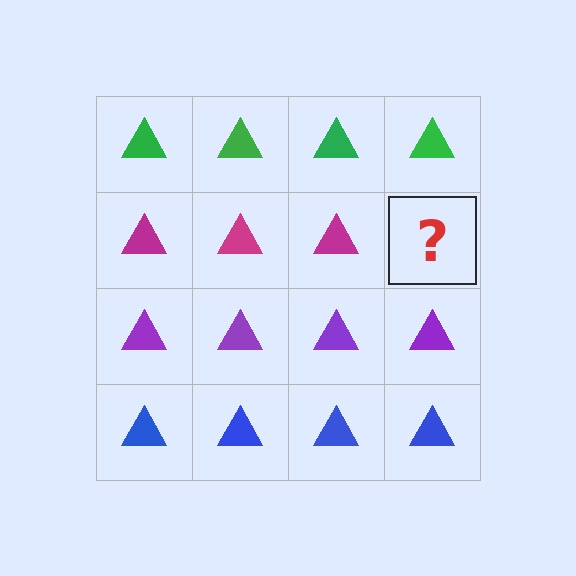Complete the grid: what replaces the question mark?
The question mark should be replaced with a magenta triangle.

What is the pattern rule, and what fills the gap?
The rule is that each row has a consistent color. The gap should be filled with a magenta triangle.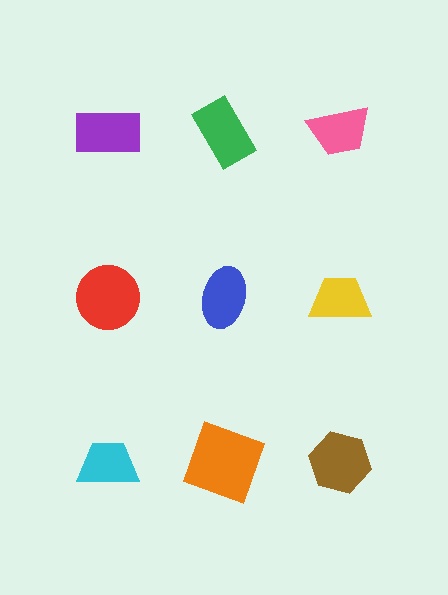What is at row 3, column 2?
An orange square.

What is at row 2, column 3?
A yellow trapezoid.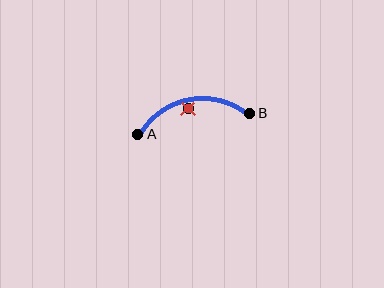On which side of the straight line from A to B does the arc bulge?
The arc bulges above the straight line connecting A and B.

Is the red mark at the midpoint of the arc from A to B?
No — the red mark does not lie on the arc at all. It sits slightly inside the curve.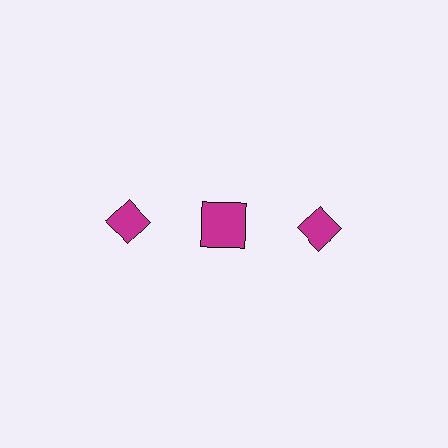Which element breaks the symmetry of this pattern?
The magenta square in the top row, second from left column breaks the symmetry. All other shapes are magenta diamonds.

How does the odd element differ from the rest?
It has a different shape: square instead of diamond.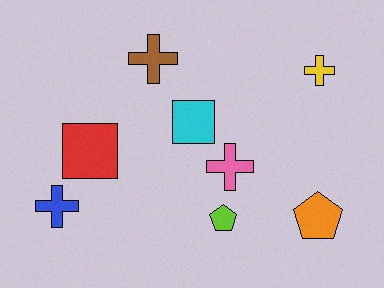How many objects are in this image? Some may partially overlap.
There are 8 objects.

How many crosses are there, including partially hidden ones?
There are 4 crosses.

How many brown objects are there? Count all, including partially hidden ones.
There is 1 brown object.